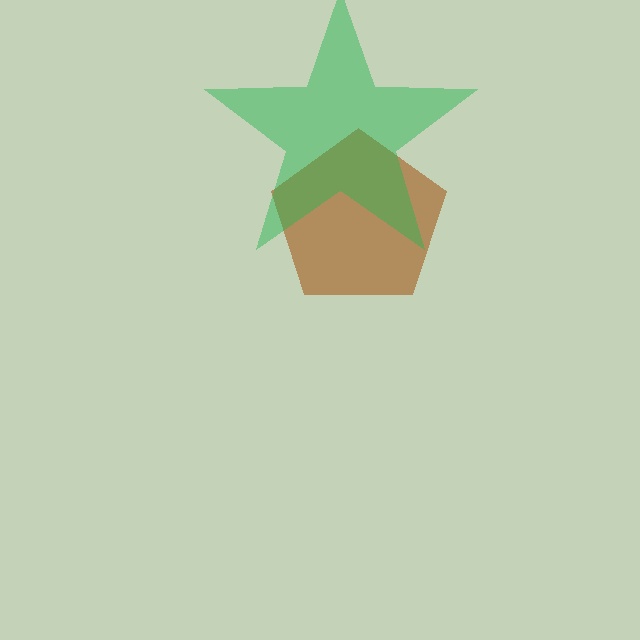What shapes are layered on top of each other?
The layered shapes are: a brown pentagon, a green star.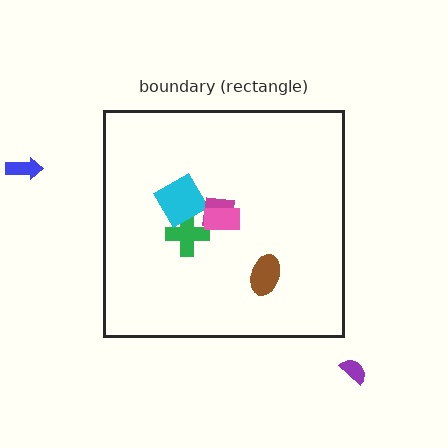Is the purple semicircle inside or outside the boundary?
Outside.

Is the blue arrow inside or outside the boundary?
Outside.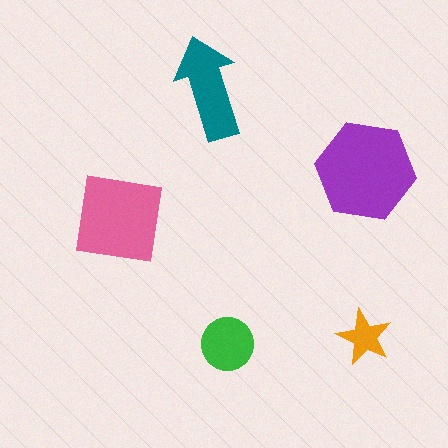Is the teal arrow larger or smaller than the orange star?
Larger.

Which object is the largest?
The purple hexagon.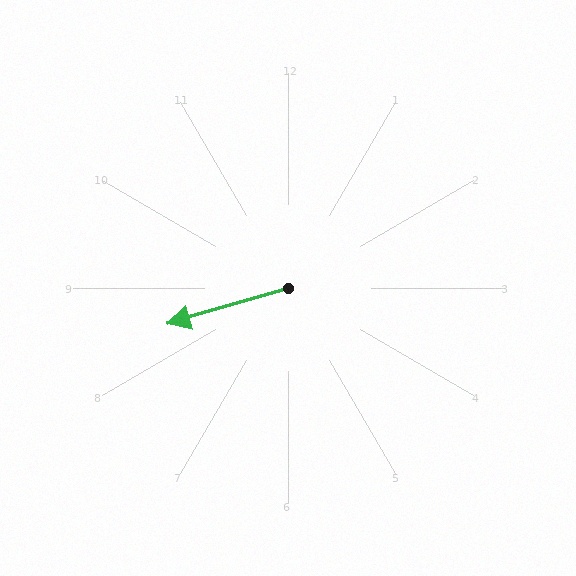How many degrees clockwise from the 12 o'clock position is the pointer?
Approximately 254 degrees.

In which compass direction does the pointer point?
West.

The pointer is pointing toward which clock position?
Roughly 8 o'clock.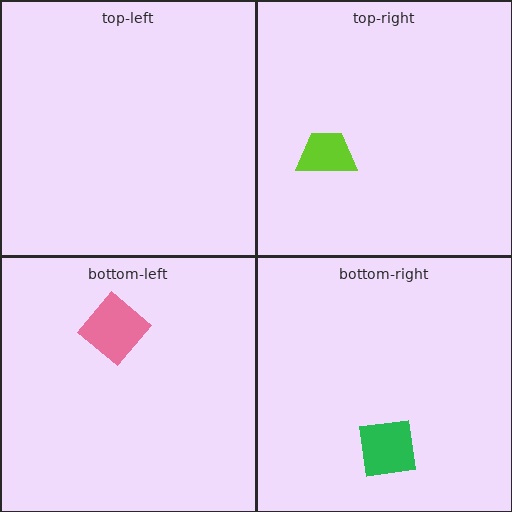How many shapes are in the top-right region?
1.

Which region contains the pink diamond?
The bottom-left region.